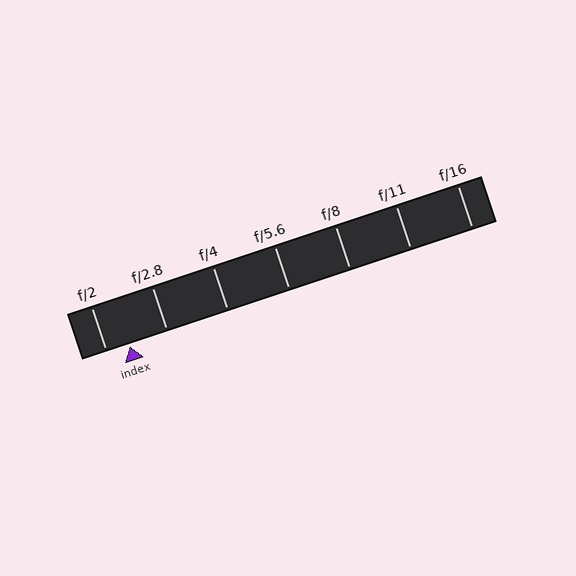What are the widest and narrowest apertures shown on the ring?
The widest aperture shown is f/2 and the narrowest is f/16.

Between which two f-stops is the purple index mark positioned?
The index mark is between f/2 and f/2.8.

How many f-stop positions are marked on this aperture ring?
There are 7 f-stop positions marked.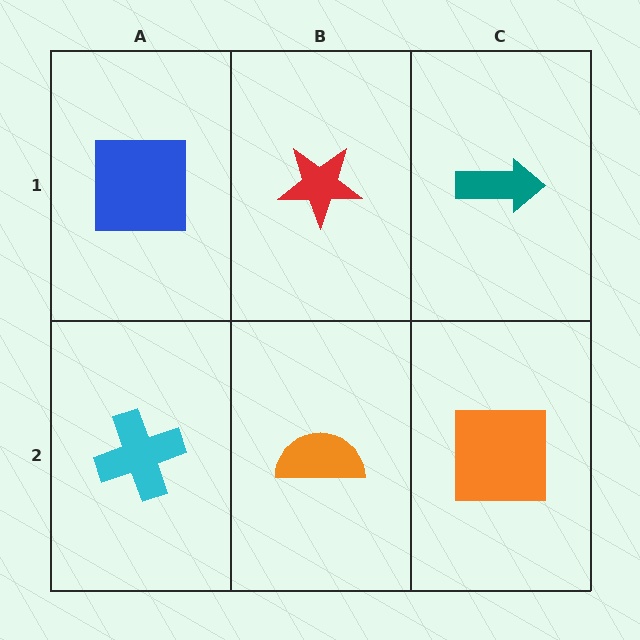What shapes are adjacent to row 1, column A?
A cyan cross (row 2, column A), a red star (row 1, column B).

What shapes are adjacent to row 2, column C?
A teal arrow (row 1, column C), an orange semicircle (row 2, column B).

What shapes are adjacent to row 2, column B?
A red star (row 1, column B), a cyan cross (row 2, column A), an orange square (row 2, column C).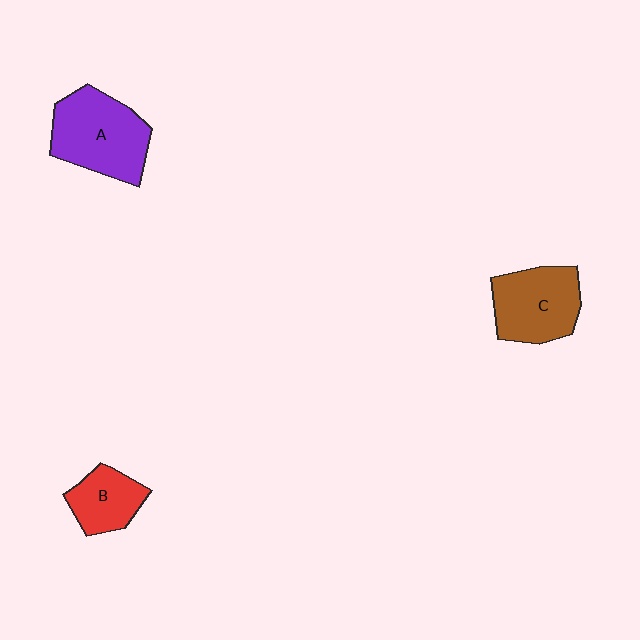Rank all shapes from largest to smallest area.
From largest to smallest: A (purple), C (brown), B (red).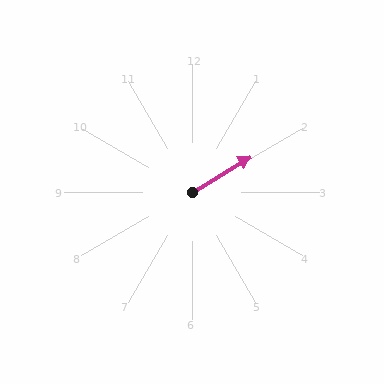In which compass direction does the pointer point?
Northeast.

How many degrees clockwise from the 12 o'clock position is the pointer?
Approximately 58 degrees.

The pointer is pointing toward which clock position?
Roughly 2 o'clock.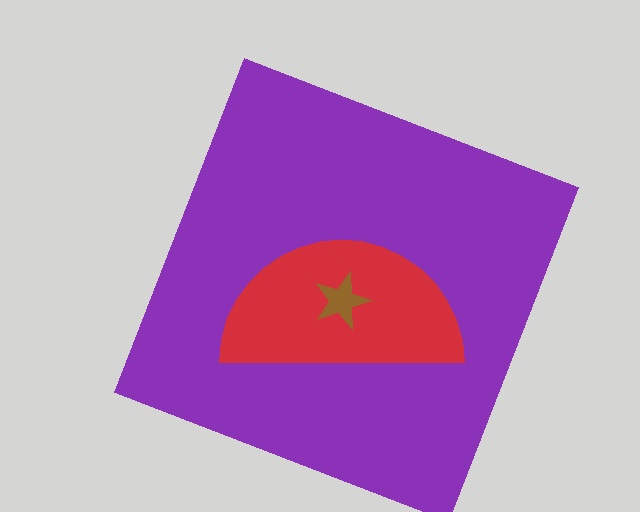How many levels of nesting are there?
3.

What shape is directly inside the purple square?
The red semicircle.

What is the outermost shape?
The purple square.